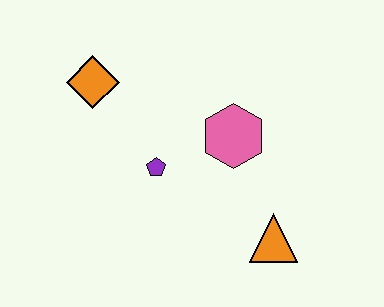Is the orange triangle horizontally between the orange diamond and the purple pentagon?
No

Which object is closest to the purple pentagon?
The pink hexagon is closest to the purple pentagon.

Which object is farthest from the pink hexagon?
The orange diamond is farthest from the pink hexagon.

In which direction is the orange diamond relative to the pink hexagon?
The orange diamond is to the left of the pink hexagon.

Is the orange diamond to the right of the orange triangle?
No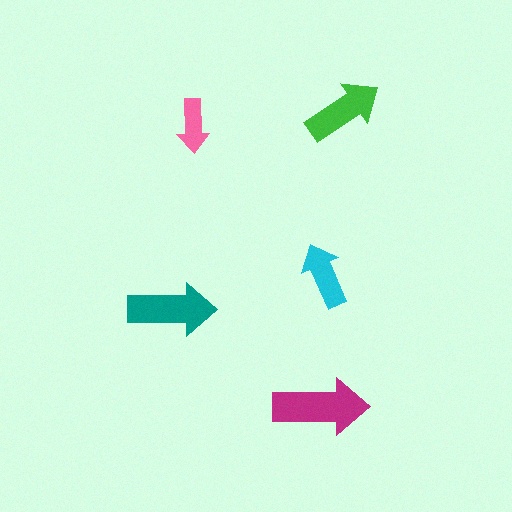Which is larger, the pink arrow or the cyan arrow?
The cyan one.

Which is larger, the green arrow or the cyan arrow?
The green one.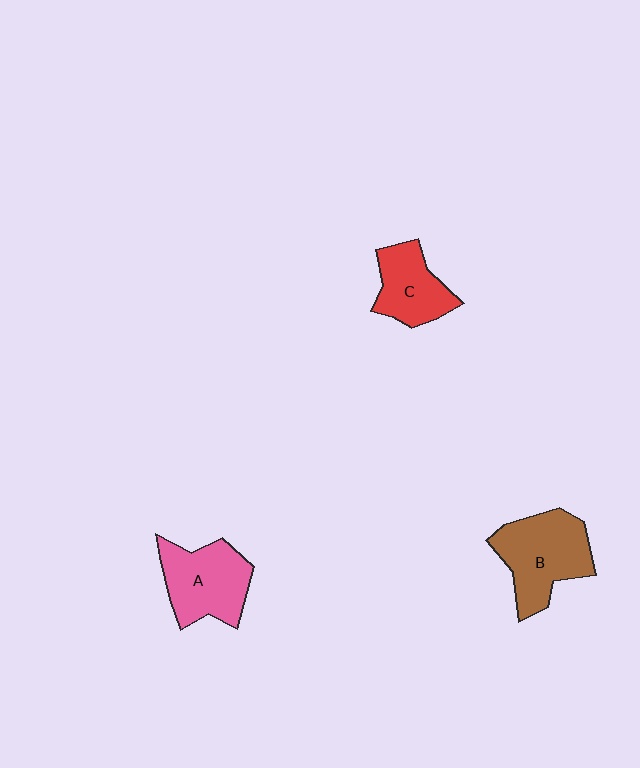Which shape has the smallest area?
Shape C (red).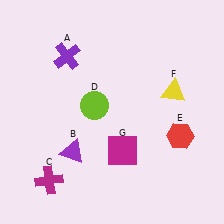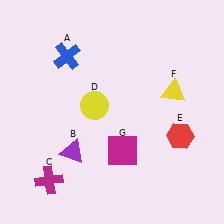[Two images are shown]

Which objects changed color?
A changed from purple to blue. D changed from lime to yellow.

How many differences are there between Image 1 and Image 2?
There are 2 differences between the two images.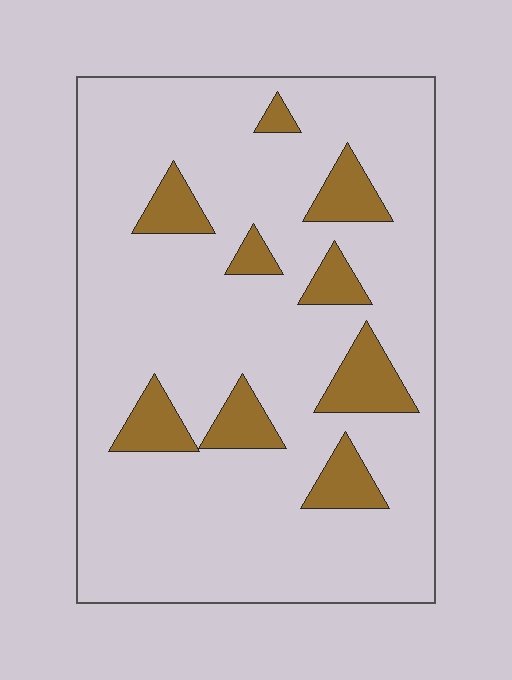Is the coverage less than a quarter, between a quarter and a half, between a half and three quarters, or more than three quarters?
Less than a quarter.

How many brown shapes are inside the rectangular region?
9.